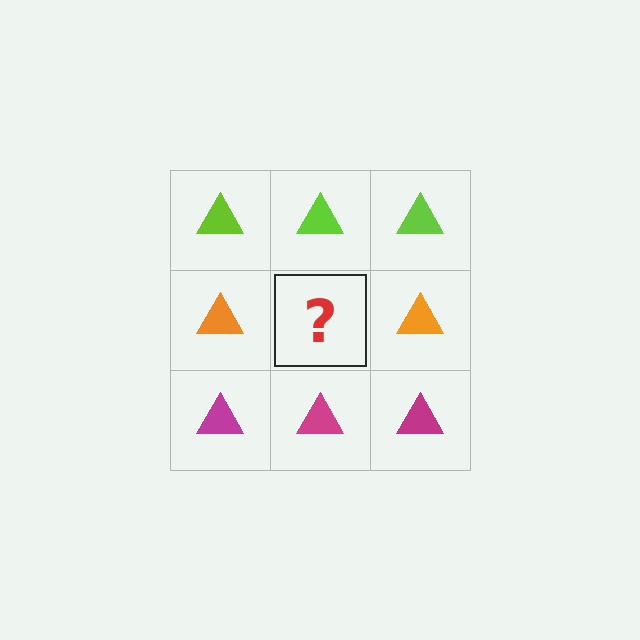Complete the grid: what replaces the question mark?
The question mark should be replaced with an orange triangle.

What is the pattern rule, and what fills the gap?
The rule is that each row has a consistent color. The gap should be filled with an orange triangle.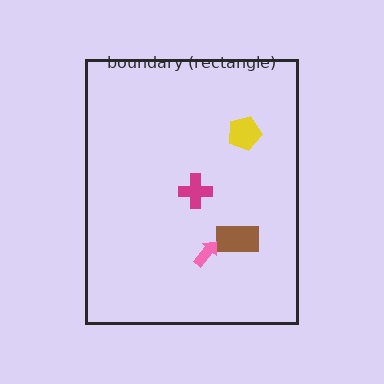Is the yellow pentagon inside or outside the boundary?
Inside.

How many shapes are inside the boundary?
4 inside, 0 outside.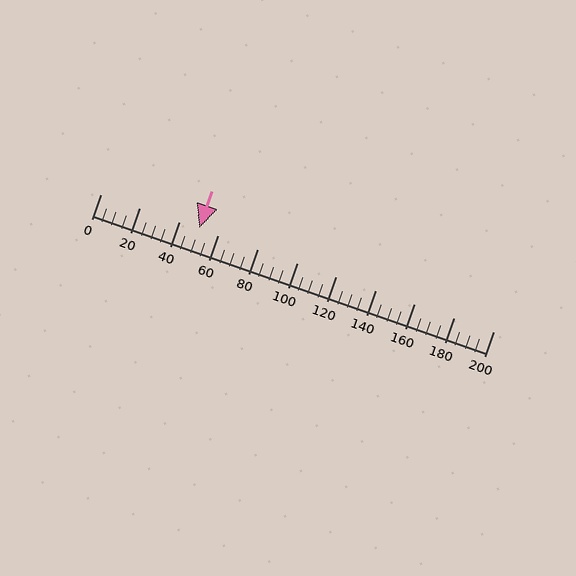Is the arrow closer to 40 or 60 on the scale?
The arrow is closer to 60.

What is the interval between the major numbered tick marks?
The major tick marks are spaced 20 units apart.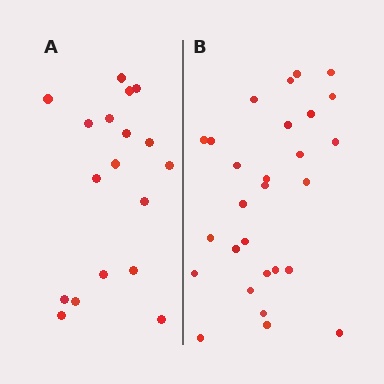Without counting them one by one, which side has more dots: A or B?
Region B (the right region) has more dots.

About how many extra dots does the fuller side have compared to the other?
Region B has roughly 10 or so more dots than region A.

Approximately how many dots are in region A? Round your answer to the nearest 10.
About 20 dots. (The exact count is 18, which rounds to 20.)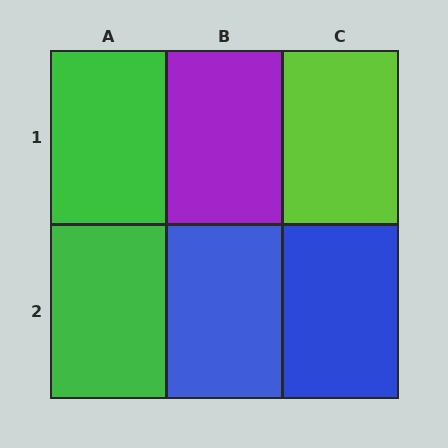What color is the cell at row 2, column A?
Green.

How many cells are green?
2 cells are green.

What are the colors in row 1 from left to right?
Green, purple, lime.